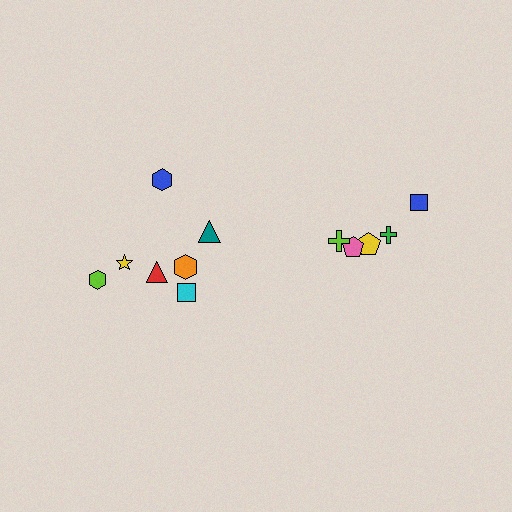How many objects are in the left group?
There are 7 objects.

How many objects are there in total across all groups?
There are 12 objects.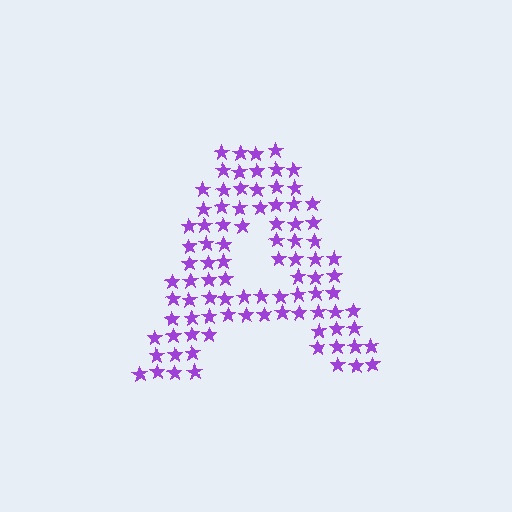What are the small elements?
The small elements are stars.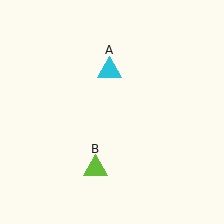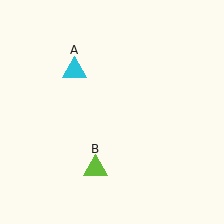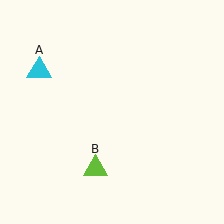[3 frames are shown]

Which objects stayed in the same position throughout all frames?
Lime triangle (object B) remained stationary.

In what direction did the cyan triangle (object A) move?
The cyan triangle (object A) moved left.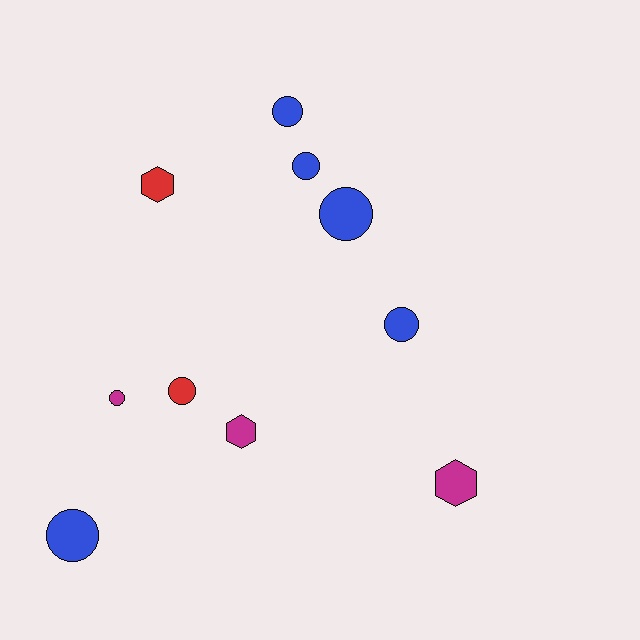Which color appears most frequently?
Blue, with 5 objects.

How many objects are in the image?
There are 10 objects.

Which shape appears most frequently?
Circle, with 7 objects.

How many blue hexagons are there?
There are no blue hexagons.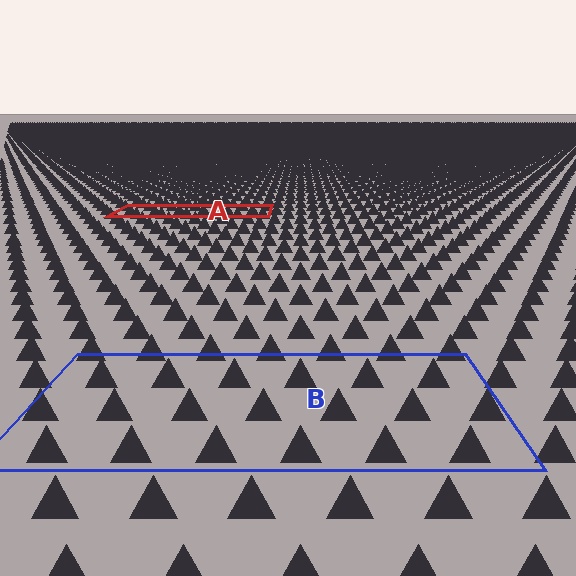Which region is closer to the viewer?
Region B is closer. The texture elements there are larger and more spread out.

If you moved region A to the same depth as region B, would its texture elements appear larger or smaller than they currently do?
They would appear larger. At a closer depth, the same texture elements are projected at a bigger on-screen size.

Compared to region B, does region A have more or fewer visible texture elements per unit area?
Region A has more texture elements per unit area — they are packed more densely because it is farther away.